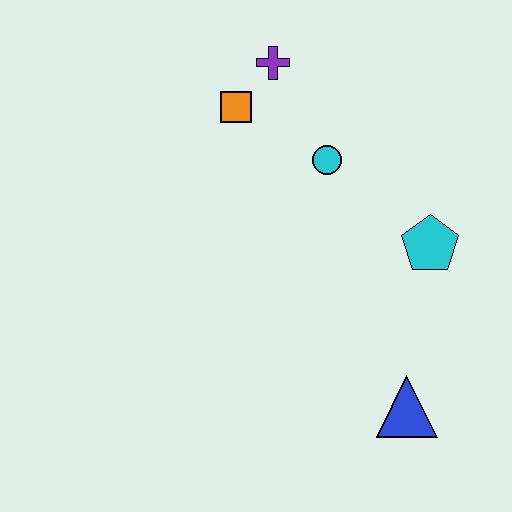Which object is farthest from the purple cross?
The blue triangle is farthest from the purple cross.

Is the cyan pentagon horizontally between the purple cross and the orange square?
No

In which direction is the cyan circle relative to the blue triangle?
The cyan circle is above the blue triangle.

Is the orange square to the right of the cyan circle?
No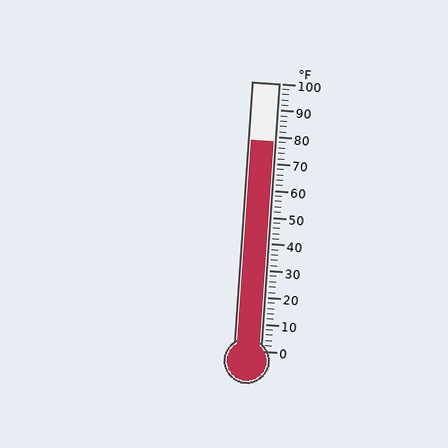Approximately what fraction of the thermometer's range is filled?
The thermometer is filled to approximately 80% of its range.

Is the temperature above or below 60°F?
The temperature is above 60°F.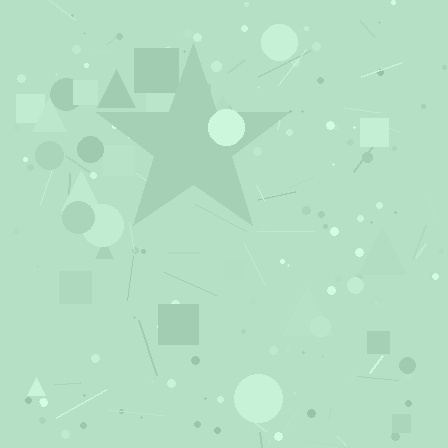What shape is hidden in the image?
A star is hidden in the image.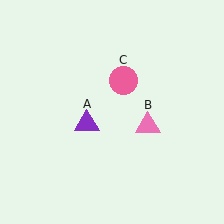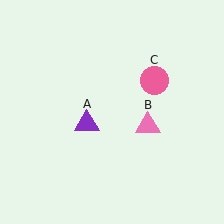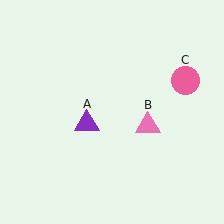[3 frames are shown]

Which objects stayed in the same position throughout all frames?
Purple triangle (object A) and pink triangle (object B) remained stationary.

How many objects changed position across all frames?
1 object changed position: pink circle (object C).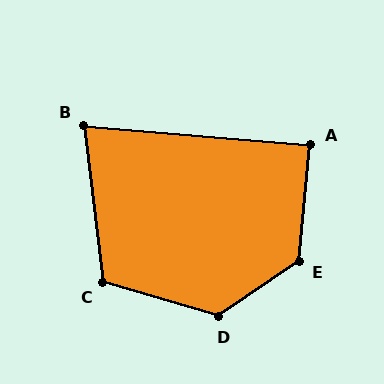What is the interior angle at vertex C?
Approximately 113 degrees (obtuse).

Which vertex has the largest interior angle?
E, at approximately 130 degrees.